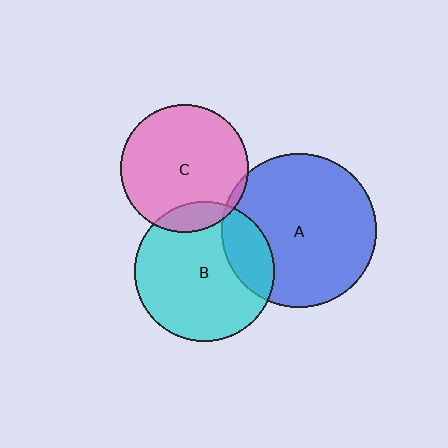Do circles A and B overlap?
Yes.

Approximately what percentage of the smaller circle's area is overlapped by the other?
Approximately 20%.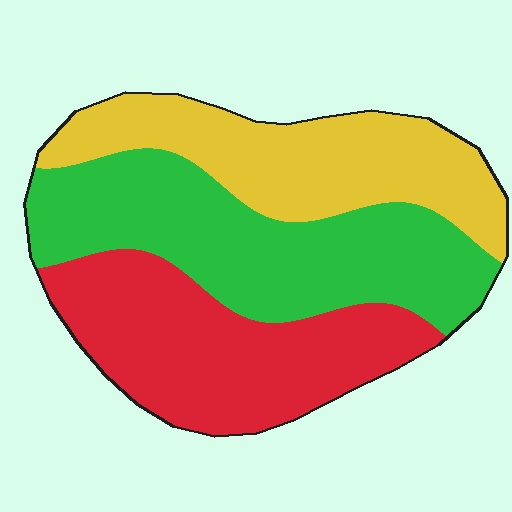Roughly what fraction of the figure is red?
Red takes up between a sixth and a third of the figure.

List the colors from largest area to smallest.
From largest to smallest: green, red, yellow.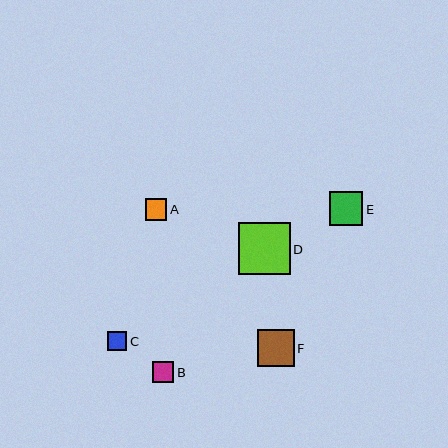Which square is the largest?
Square D is the largest with a size of approximately 51 pixels.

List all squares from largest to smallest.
From largest to smallest: D, F, E, A, B, C.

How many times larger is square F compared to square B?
Square F is approximately 1.8 times the size of square B.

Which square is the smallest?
Square C is the smallest with a size of approximately 19 pixels.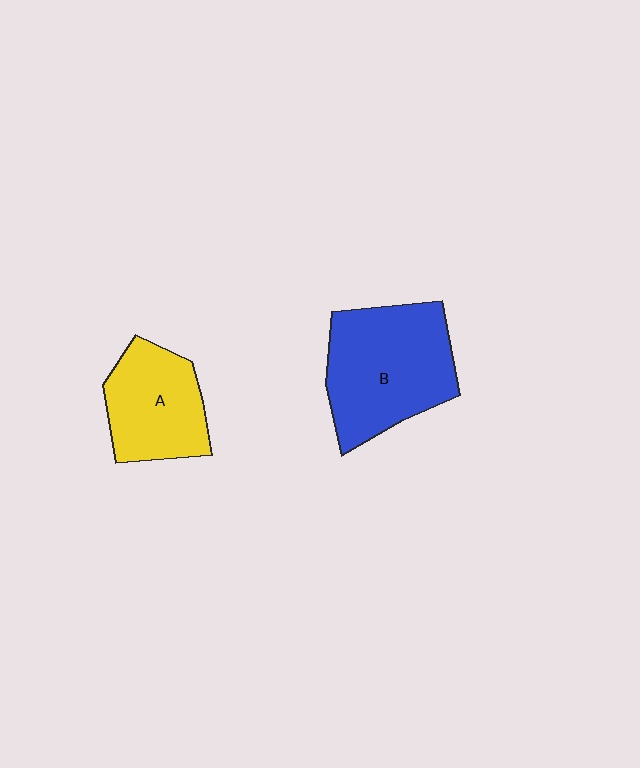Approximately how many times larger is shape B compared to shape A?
Approximately 1.4 times.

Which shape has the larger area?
Shape B (blue).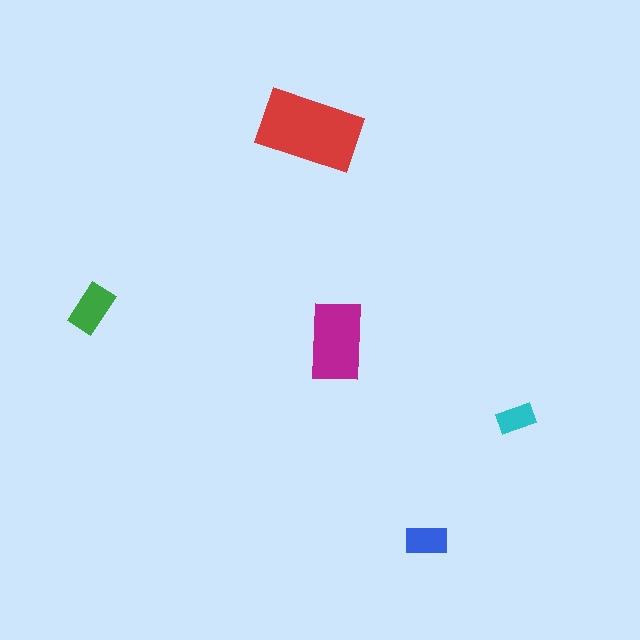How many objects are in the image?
There are 5 objects in the image.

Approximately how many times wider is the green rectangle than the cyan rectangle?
About 1.5 times wider.